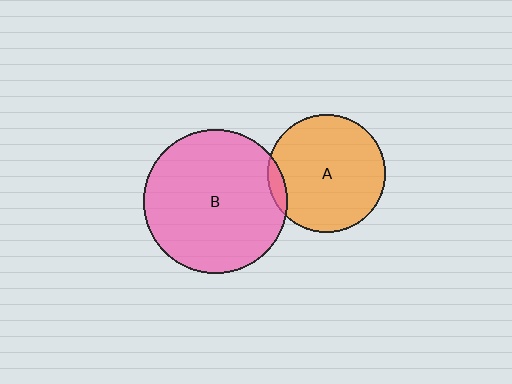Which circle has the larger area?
Circle B (pink).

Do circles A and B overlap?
Yes.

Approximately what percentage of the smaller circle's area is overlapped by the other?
Approximately 5%.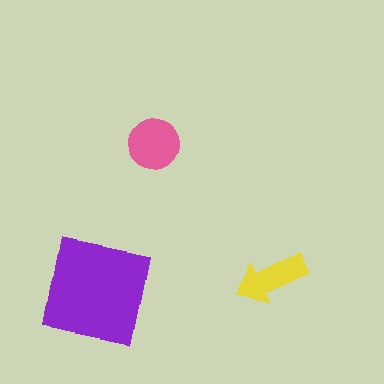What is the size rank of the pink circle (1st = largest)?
2nd.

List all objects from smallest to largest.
The yellow arrow, the pink circle, the purple square.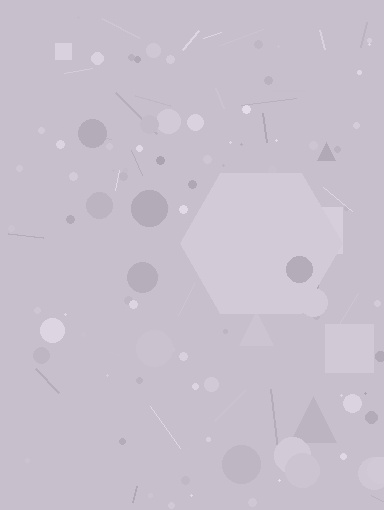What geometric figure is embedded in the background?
A hexagon is embedded in the background.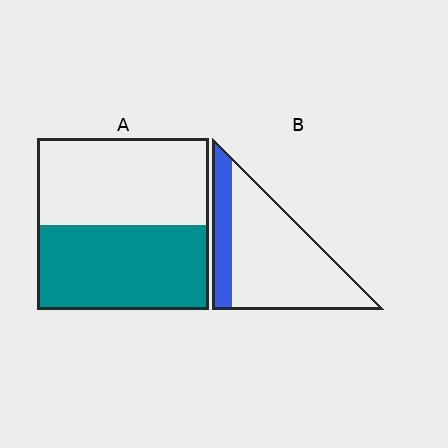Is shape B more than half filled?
No.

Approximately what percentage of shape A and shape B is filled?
A is approximately 50% and B is approximately 20%.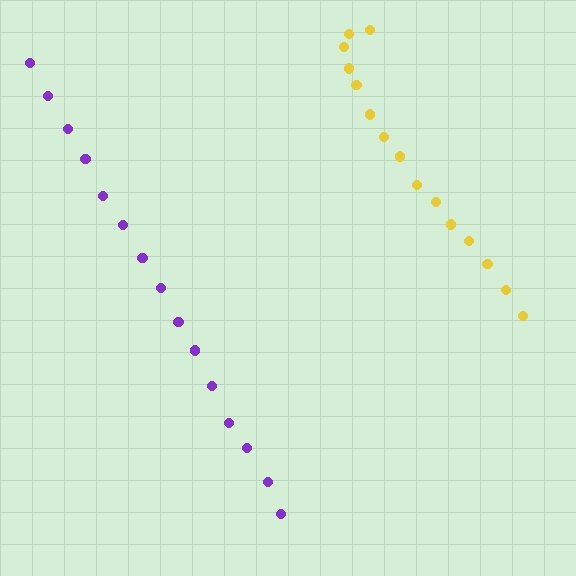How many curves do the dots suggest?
There are 2 distinct paths.